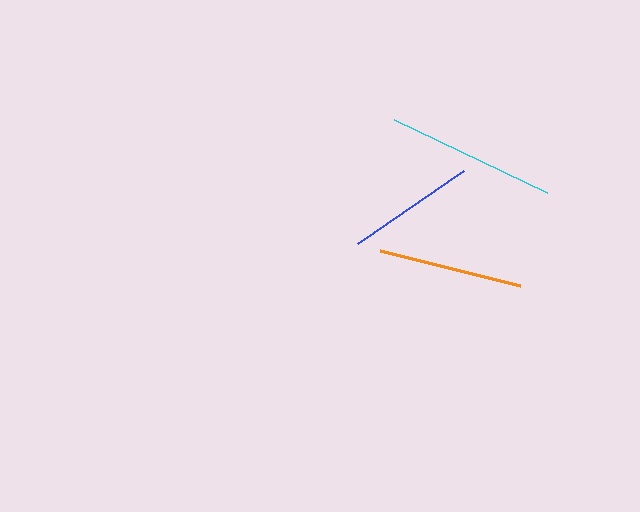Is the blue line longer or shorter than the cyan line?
The cyan line is longer than the blue line.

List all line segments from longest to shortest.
From longest to shortest: cyan, orange, blue.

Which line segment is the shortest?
The blue line is the shortest at approximately 128 pixels.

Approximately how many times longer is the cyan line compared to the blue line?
The cyan line is approximately 1.3 times the length of the blue line.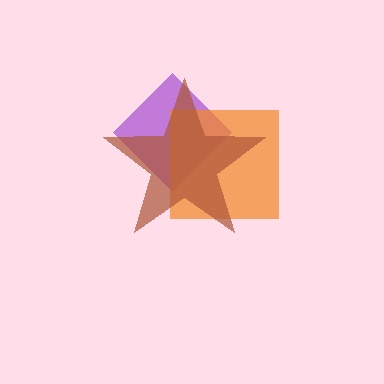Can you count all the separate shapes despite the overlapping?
Yes, there are 3 separate shapes.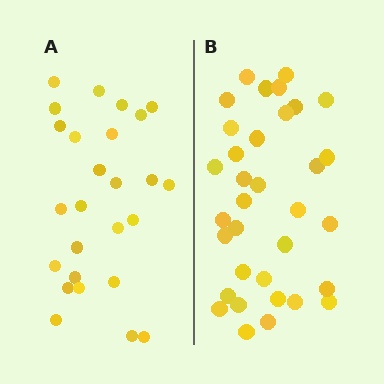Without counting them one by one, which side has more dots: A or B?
Region B (the right region) has more dots.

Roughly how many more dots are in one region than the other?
Region B has roughly 8 or so more dots than region A.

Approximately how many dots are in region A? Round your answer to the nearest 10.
About 30 dots. (The exact count is 26, which rounds to 30.)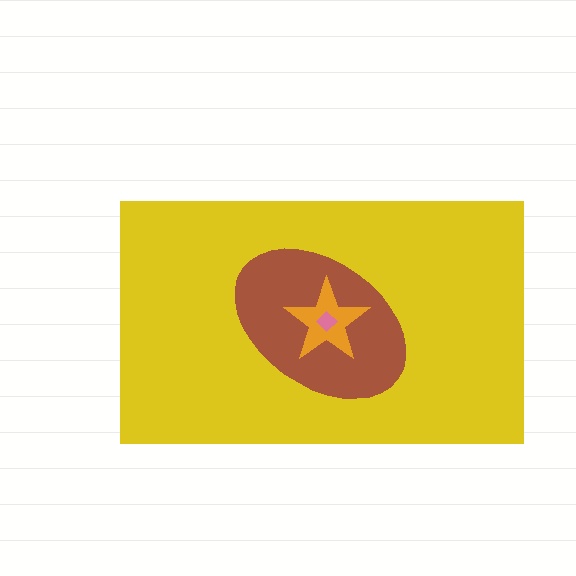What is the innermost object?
The pink diamond.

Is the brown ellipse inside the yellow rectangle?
Yes.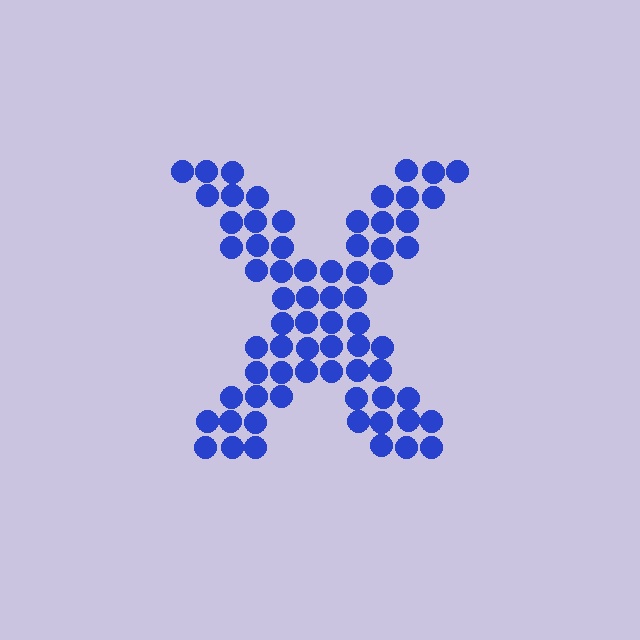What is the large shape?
The large shape is the letter X.